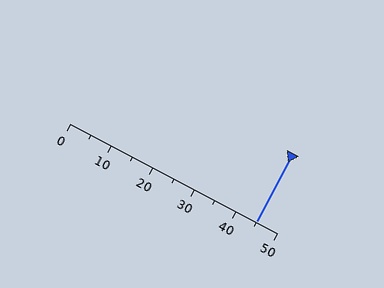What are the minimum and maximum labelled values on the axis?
The axis runs from 0 to 50.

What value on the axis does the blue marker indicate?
The marker indicates approximately 45.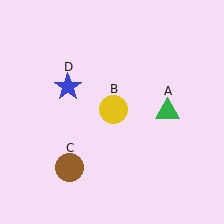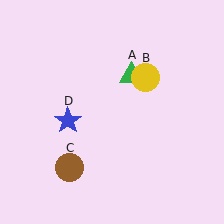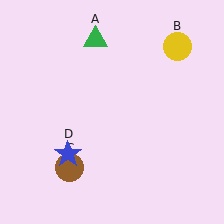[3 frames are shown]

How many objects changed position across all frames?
3 objects changed position: green triangle (object A), yellow circle (object B), blue star (object D).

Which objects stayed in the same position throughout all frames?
Brown circle (object C) remained stationary.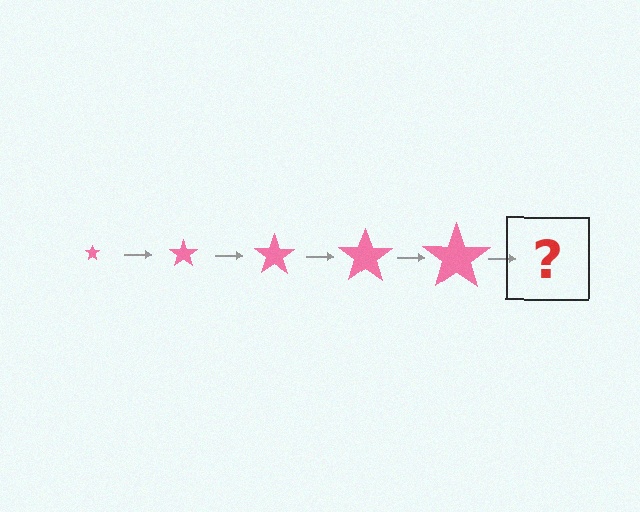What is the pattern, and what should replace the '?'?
The pattern is that the star gets progressively larger each step. The '?' should be a pink star, larger than the previous one.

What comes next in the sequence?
The next element should be a pink star, larger than the previous one.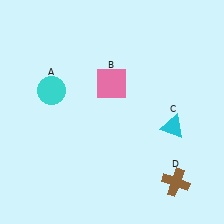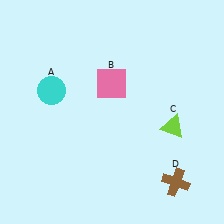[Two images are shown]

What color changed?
The triangle (C) changed from cyan in Image 1 to lime in Image 2.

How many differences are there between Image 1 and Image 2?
There is 1 difference between the two images.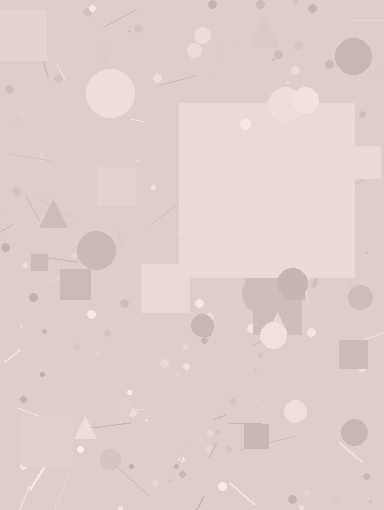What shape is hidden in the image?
A square is hidden in the image.